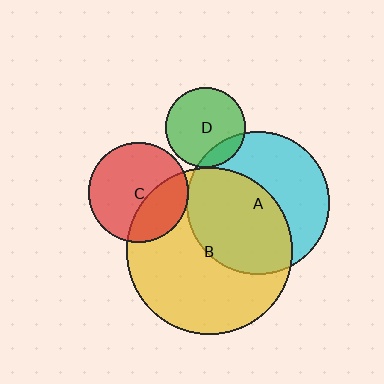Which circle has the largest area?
Circle B (yellow).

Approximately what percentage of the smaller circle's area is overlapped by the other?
Approximately 55%.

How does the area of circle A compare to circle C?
Approximately 2.0 times.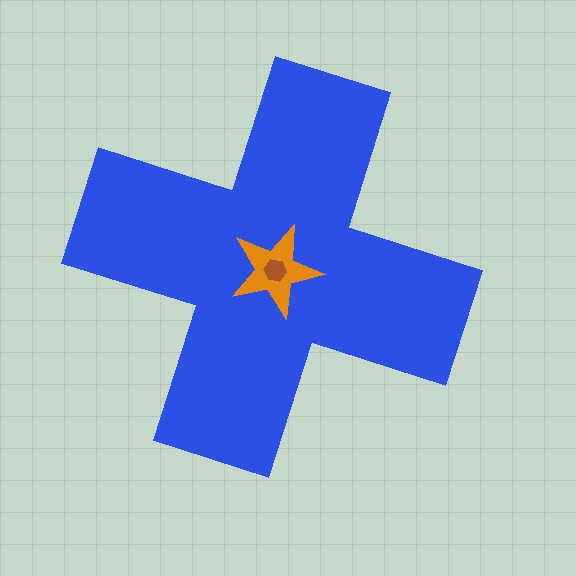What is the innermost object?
The brown hexagon.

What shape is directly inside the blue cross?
The orange star.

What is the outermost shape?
The blue cross.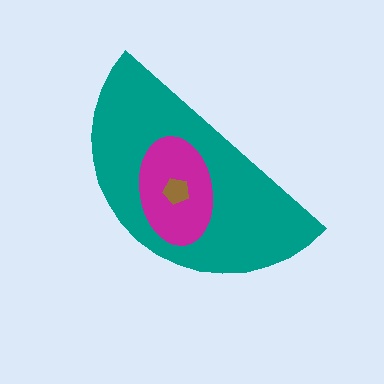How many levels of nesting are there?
3.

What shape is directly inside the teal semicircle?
The magenta ellipse.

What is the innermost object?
The brown pentagon.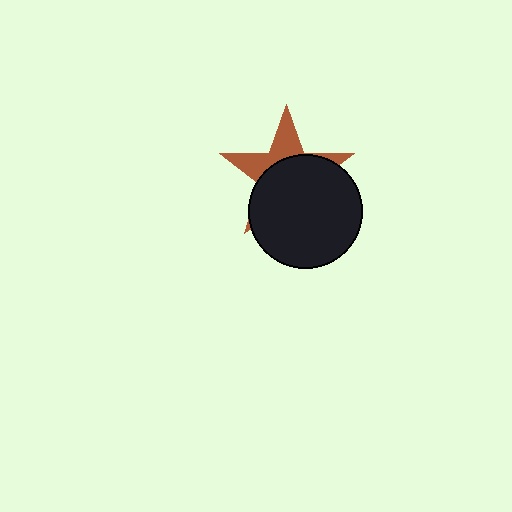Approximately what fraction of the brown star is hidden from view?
Roughly 65% of the brown star is hidden behind the black circle.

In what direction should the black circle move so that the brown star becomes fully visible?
The black circle should move down. That is the shortest direction to clear the overlap and leave the brown star fully visible.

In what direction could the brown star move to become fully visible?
The brown star could move up. That would shift it out from behind the black circle entirely.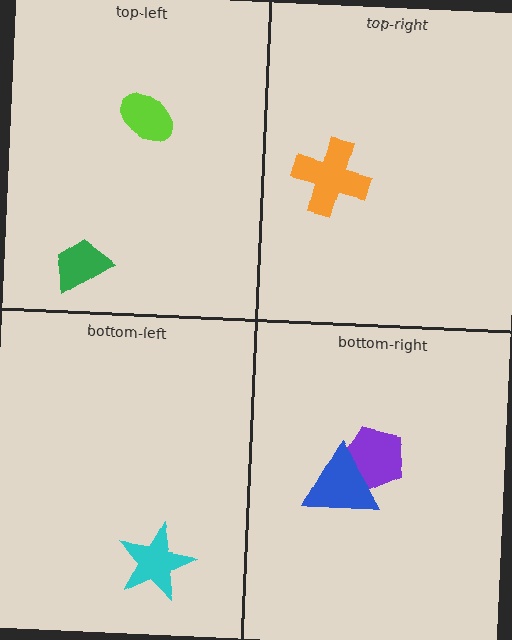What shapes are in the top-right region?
The orange cross.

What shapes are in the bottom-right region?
The purple pentagon, the blue triangle.